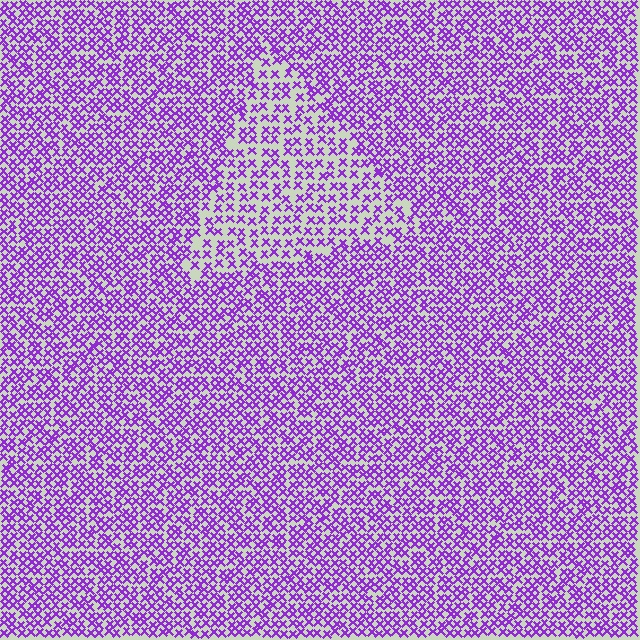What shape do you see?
I see a triangle.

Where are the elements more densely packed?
The elements are more densely packed outside the triangle boundary.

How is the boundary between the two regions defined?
The boundary is defined by a change in element density (approximately 1.7x ratio). All elements are the same color, size, and shape.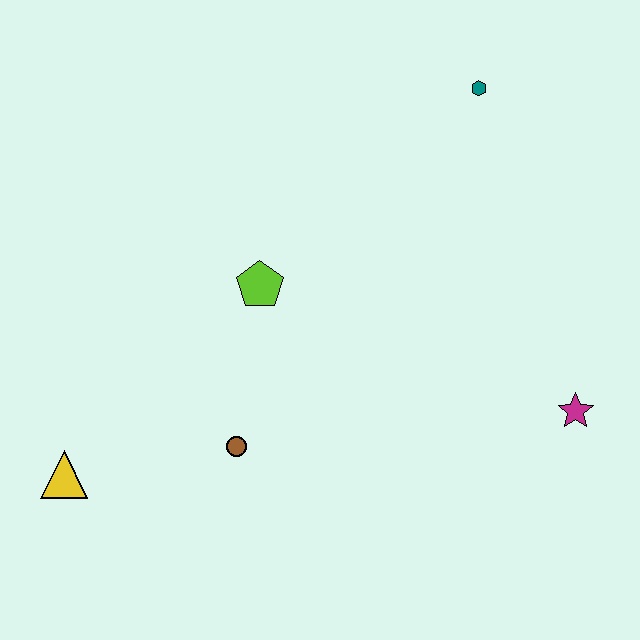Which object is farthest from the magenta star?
The yellow triangle is farthest from the magenta star.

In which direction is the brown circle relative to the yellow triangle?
The brown circle is to the right of the yellow triangle.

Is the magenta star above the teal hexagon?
No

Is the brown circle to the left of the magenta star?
Yes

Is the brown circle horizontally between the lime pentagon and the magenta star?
No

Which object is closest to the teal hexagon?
The lime pentagon is closest to the teal hexagon.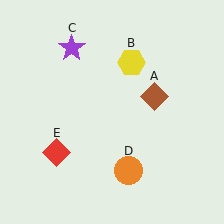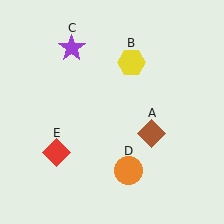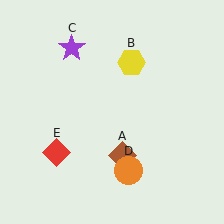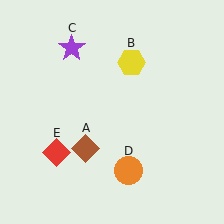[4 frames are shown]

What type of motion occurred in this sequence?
The brown diamond (object A) rotated clockwise around the center of the scene.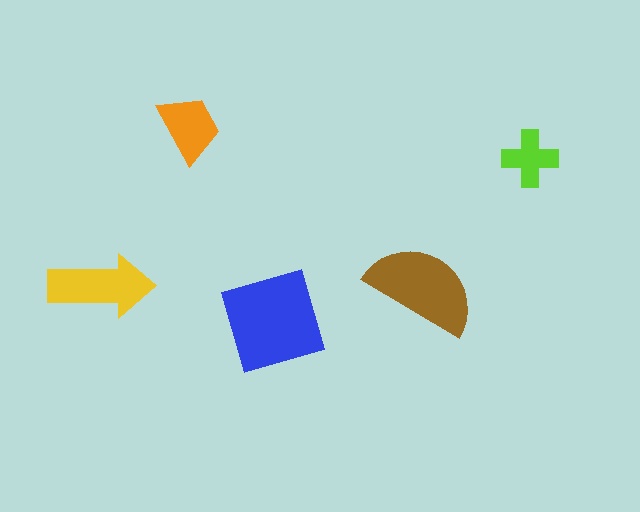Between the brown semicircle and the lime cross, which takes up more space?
The brown semicircle.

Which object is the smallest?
The lime cross.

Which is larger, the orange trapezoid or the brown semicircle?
The brown semicircle.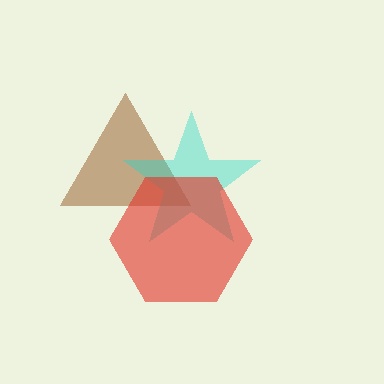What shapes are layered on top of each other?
The layered shapes are: a brown triangle, a cyan star, a red hexagon.